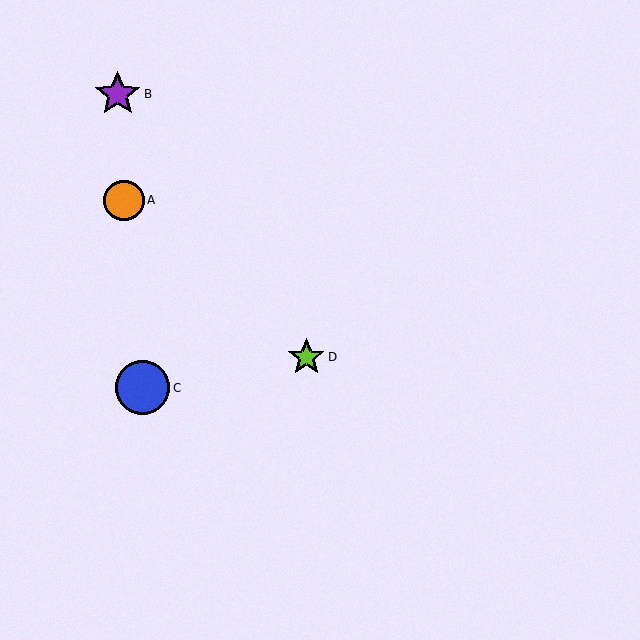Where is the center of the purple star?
The center of the purple star is at (118, 94).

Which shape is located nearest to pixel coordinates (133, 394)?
The blue circle (labeled C) at (142, 388) is nearest to that location.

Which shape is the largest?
The blue circle (labeled C) is the largest.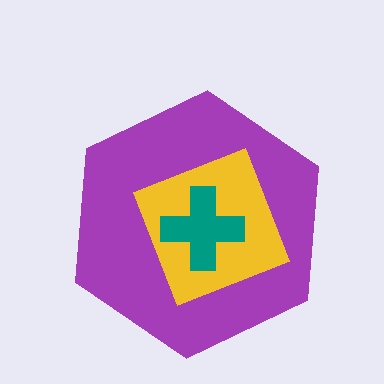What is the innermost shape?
The teal cross.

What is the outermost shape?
The purple hexagon.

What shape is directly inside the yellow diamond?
The teal cross.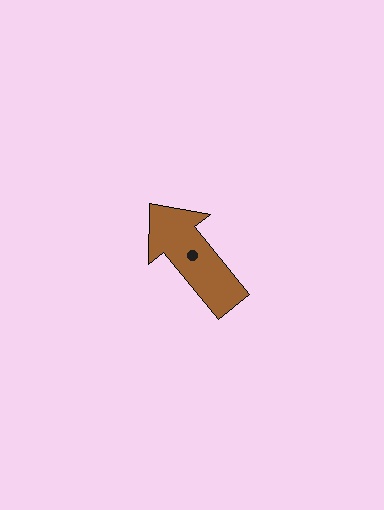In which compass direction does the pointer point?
Northwest.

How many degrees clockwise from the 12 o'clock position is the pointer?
Approximately 321 degrees.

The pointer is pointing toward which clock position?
Roughly 11 o'clock.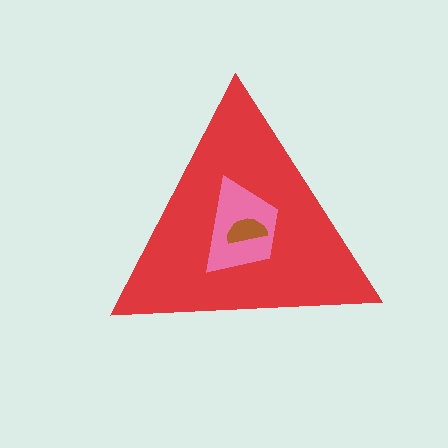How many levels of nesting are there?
3.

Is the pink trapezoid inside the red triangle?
Yes.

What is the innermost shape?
The brown semicircle.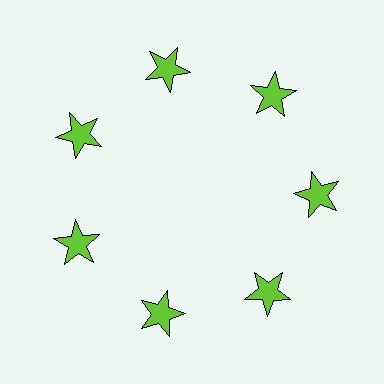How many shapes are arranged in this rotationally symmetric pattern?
There are 7 shapes, arranged in 7 groups of 1.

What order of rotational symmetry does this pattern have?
This pattern has 7-fold rotational symmetry.